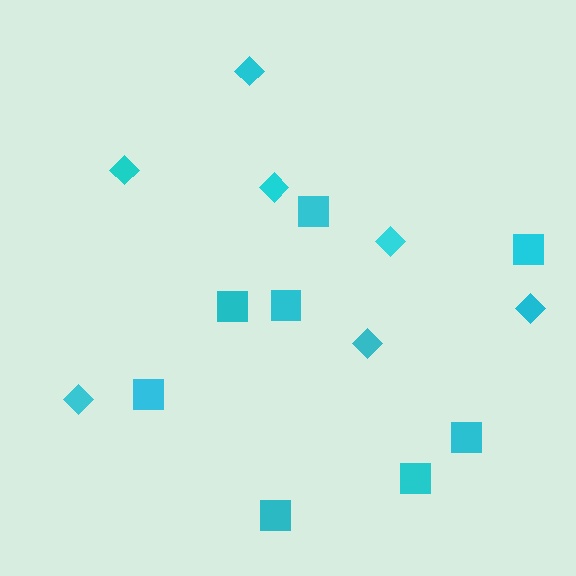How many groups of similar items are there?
There are 2 groups: one group of diamonds (7) and one group of squares (8).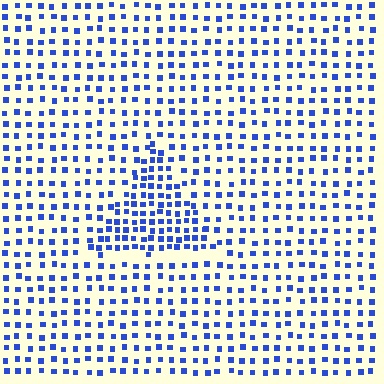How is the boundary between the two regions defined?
The boundary is defined by a change in element density (approximately 1.8x ratio). All elements are the same color, size, and shape.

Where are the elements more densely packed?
The elements are more densely packed inside the triangle boundary.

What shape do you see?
I see a triangle.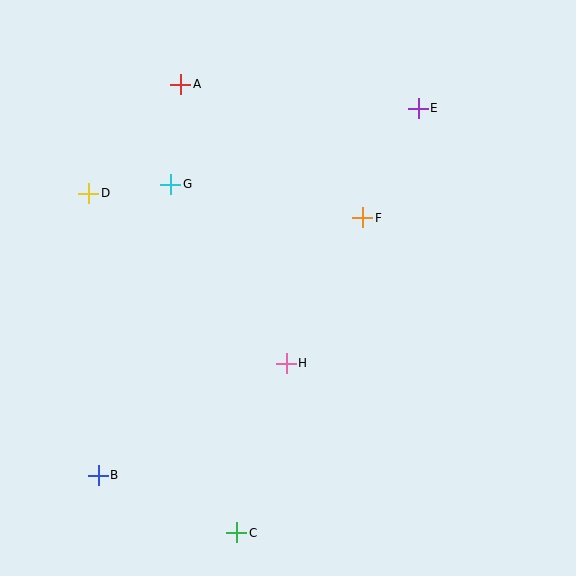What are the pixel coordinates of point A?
Point A is at (181, 84).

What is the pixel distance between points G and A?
The distance between G and A is 100 pixels.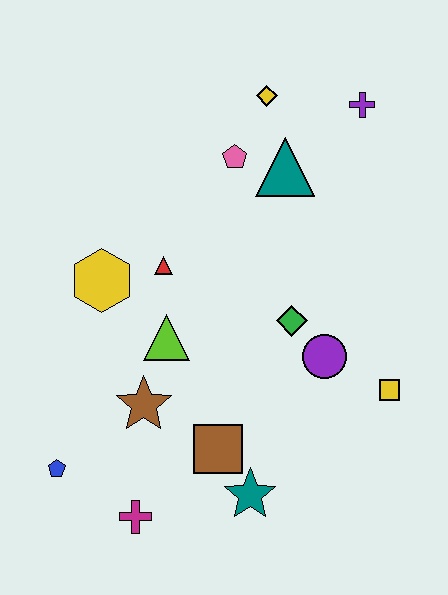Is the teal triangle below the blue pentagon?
No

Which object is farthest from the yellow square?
The blue pentagon is farthest from the yellow square.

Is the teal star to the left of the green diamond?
Yes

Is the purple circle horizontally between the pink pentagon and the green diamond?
No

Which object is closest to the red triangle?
The yellow hexagon is closest to the red triangle.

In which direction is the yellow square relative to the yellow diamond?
The yellow square is below the yellow diamond.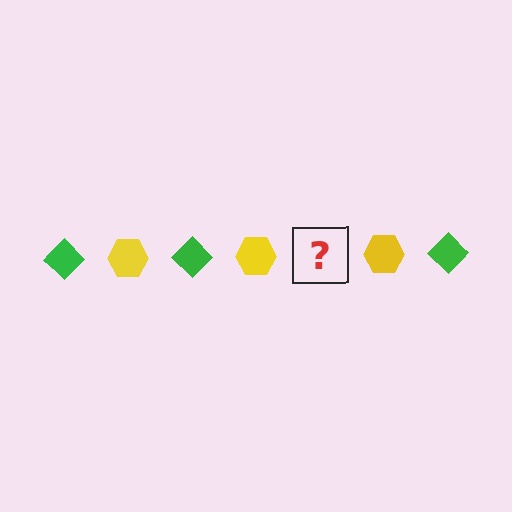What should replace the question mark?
The question mark should be replaced with a green diamond.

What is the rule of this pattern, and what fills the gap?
The rule is that the pattern alternates between green diamond and yellow hexagon. The gap should be filled with a green diamond.